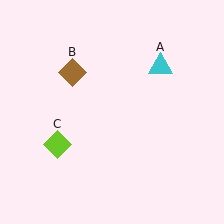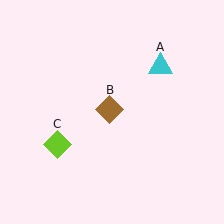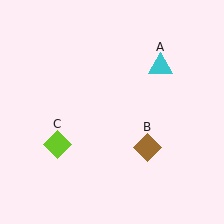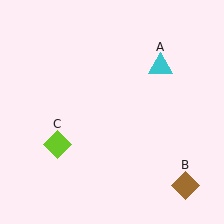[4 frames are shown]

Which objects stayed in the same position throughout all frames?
Cyan triangle (object A) and lime diamond (object C) remained stationary.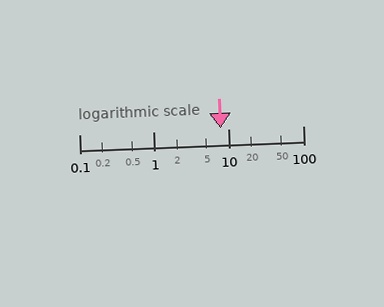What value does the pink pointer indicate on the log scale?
The pointer indicates approximately 7.9.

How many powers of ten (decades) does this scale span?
The scale spans 3 decades, from 0.1 to 100.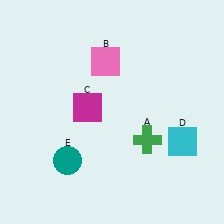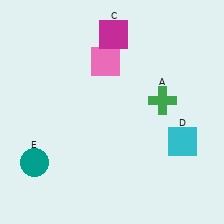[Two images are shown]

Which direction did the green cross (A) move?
The green cross (A) moved up.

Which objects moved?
The objects that moved are: the green cross (A), the magenta square (C), the teal circle (E).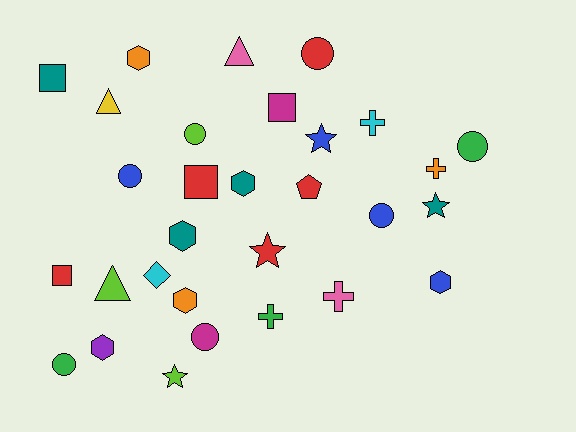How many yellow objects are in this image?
There is 1 yellow object.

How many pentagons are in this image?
There is 1 pentagon.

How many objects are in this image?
There are 30 objects.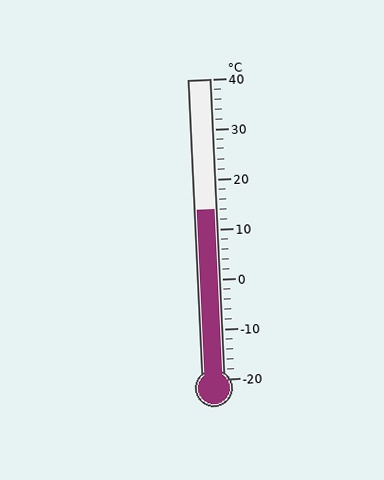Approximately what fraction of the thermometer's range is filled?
The thermometer is filled to approximately 55% of its range.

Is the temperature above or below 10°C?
The temperature is above 10°C.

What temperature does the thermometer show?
The thermometer shows approximately 14°C.